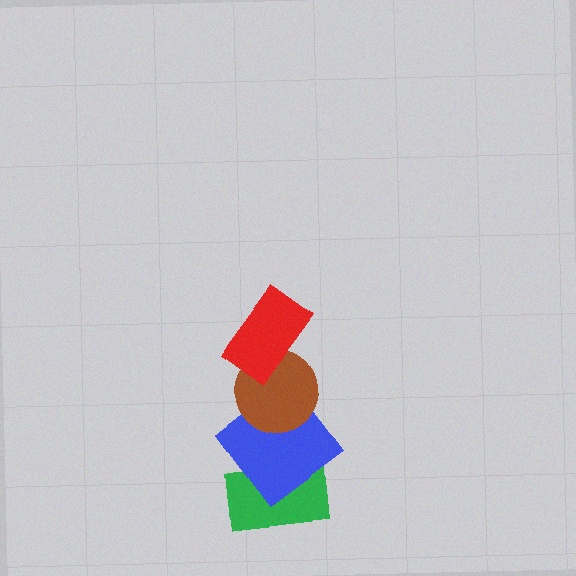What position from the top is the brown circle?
The brown circle is 2nd from the top.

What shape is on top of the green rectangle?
The blue diamond is on top of the green rectangle.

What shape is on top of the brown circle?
The red rectangle is on top of the brown circle.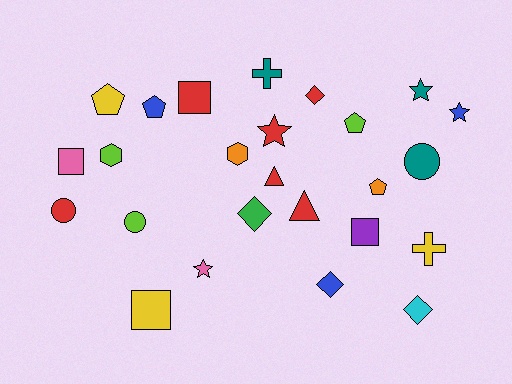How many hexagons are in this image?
There are 2 hexagons.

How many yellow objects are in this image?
There are 3 yellow objects.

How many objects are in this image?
There are 25 objects.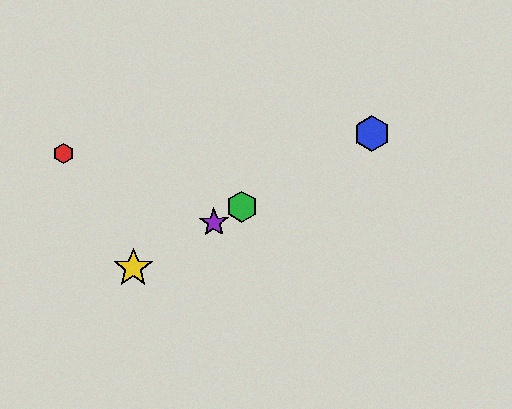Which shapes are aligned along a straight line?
The blue hexagon, the green hexagon, the yellow star, the purple star are aligned along a straight line.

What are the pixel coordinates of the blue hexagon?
The blue hexagon is at (372, 134).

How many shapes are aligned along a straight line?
4 shapes (the blue hexagon, the green hexagon, the yellow star, the purple star) are aligned along a straight line.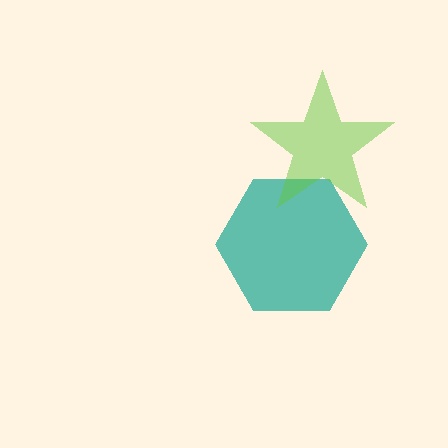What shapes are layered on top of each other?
The layered shapes are: a teal hexagon, a lime star.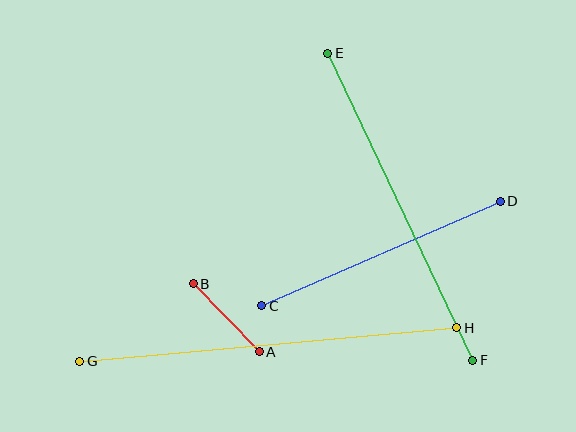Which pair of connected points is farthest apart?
Points G and H are farthest apart.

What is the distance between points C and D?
The distance is approximately 260 pixels.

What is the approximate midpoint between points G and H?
The midpoint is at approximately (268, 344) pixels.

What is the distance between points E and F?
The distance is approximately 340 pixels.